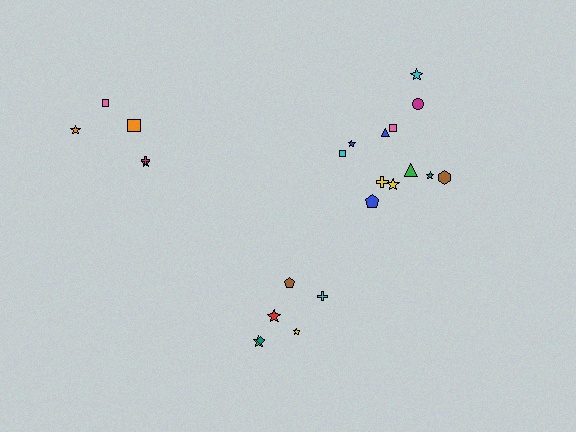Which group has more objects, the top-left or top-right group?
The top-right group.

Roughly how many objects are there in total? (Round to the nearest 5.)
Roughly 25 objects in total.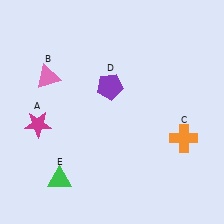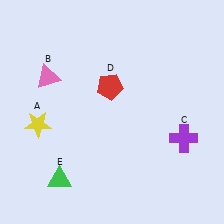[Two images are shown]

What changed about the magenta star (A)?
In Image 1, A is magenta. In Image 2, it changed to yellow.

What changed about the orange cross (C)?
In Image 1, C is orange. In Image 2, it changed to purple.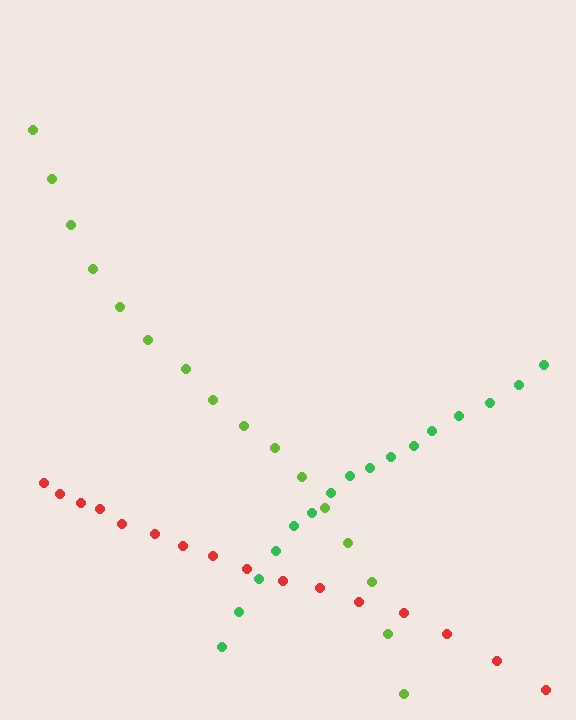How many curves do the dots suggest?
There are 3 distinct paths.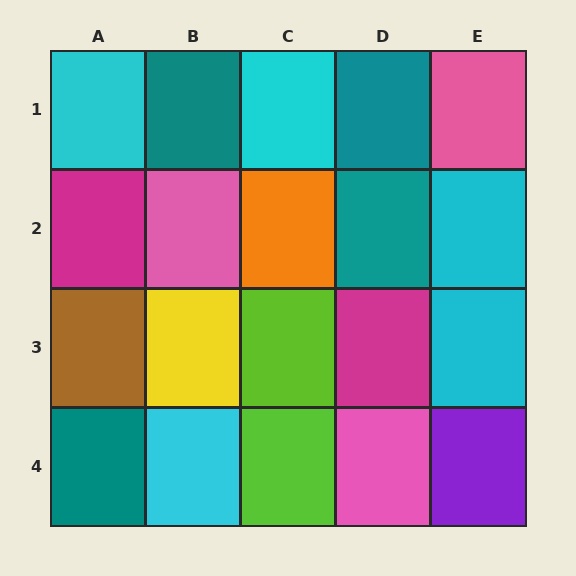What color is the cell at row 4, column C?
Lime.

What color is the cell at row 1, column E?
Pink.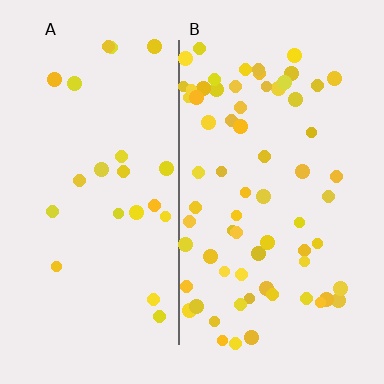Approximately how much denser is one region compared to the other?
Approximately 3.1× — region B over region A.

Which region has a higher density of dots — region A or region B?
B (the right).